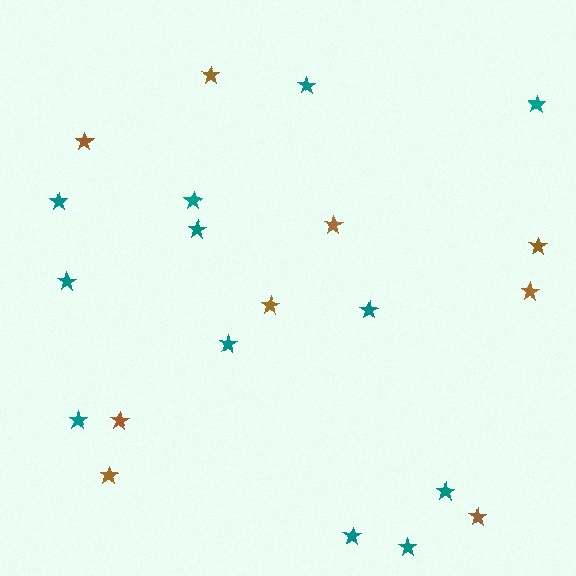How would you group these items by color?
There are 2 groups: one group of teal stars (12) and one group of brown stars (9).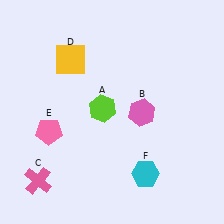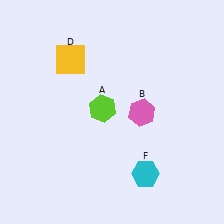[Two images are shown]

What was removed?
The pink pentagon (E), the pink cross (C) were removed in Image 2.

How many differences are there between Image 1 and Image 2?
There are 2 differences between the two images.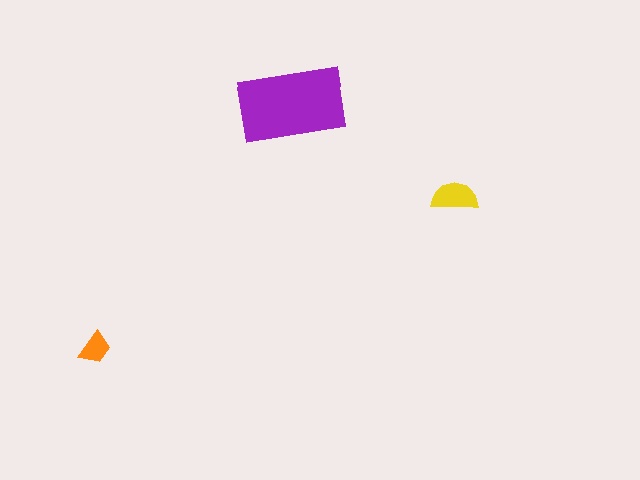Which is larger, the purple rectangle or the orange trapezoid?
The purple rectangle.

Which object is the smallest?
The orange trapezoid.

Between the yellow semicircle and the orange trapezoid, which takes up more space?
The yellow semicircle.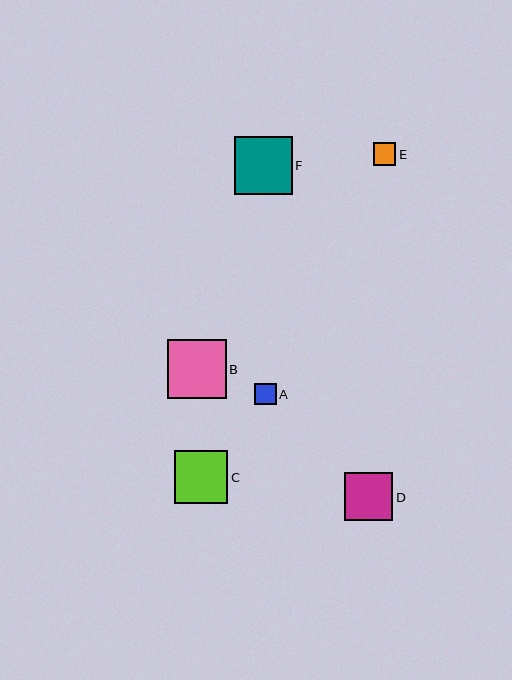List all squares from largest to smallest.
From largest to smallest: B, F, C, D, E, A.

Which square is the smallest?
Square A is the smallest with a size of approximately 22 pixels.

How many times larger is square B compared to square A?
Square B is approximately 2.7 times the size of square A.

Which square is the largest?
Square B is the largest with a size of approximately 59 pixels.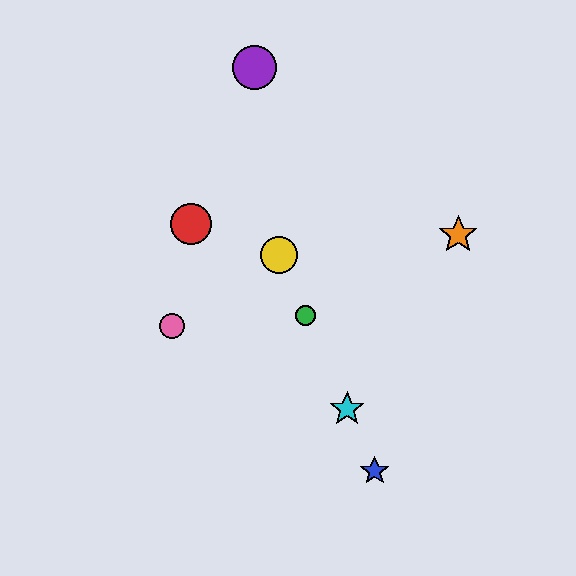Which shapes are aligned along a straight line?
The blue star, the green circle, the yellow circle, the cyan star are aligned along a straight line.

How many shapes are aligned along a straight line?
4 shapes (the blue star, the green circle, the yellow circle, the cyan star) are aligned along a straight line.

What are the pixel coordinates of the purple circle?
The purple circle is at (255, 68).